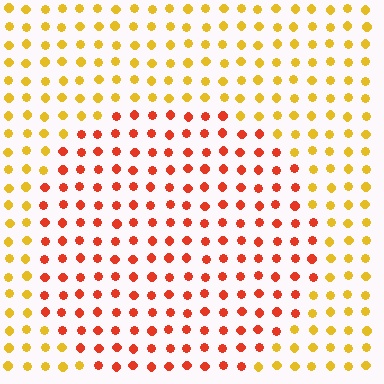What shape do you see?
I see a circle.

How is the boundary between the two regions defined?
The boundary is defined purely by a slight shift in hue (about 41 degrees). Spacing, size, and orientation are identical on both sides.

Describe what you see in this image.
The image is filled with small yellow elements in a uniform arrangement. A circle-shaped region is visible where the elements are tinted to a slightly different hue, forming a subtle color boundary.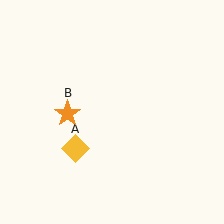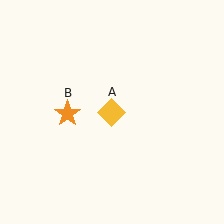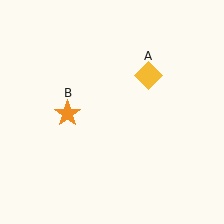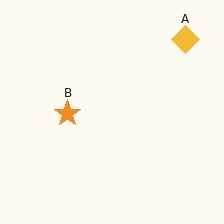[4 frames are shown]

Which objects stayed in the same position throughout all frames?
Orange star (object B) remained stationary.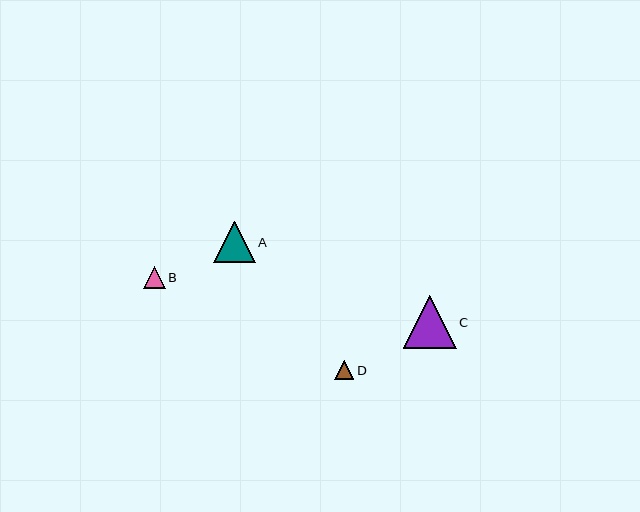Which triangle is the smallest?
Triangle D is the smallest with a size of approximately 19 pixels.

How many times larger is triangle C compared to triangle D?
Triangle C is approximately 2.8 times the size of triangle D.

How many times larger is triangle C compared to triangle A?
Triangle C is approximately 1.3 times the size of triangle A.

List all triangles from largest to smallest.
From largest to smallest: C, A, B, D.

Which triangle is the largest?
Triangle C is the largest with a size of approximately 53 pixels.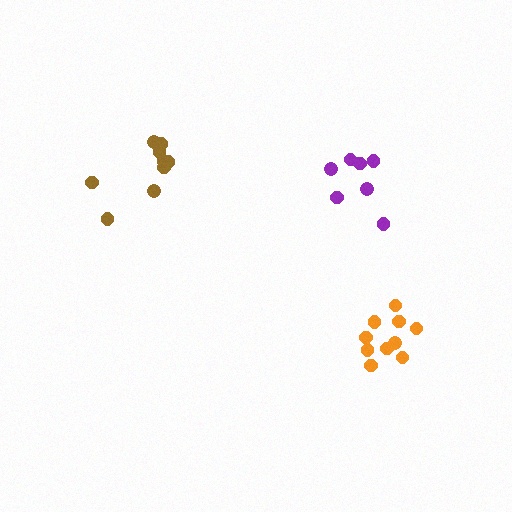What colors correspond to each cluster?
The clusters are colored: brown, orange, purple.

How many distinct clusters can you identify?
There are 3 distinct clusters.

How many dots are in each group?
Group 1: 9 dots, Group 2: 10 dots, Group 3: 7 dots (26 total).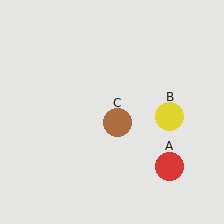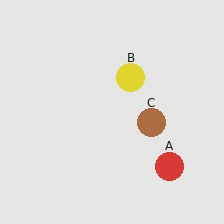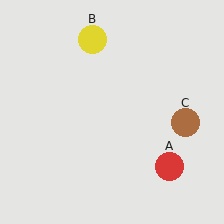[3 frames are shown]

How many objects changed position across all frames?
2 objects changed position: yellow circle (object B), brown circle (object C).